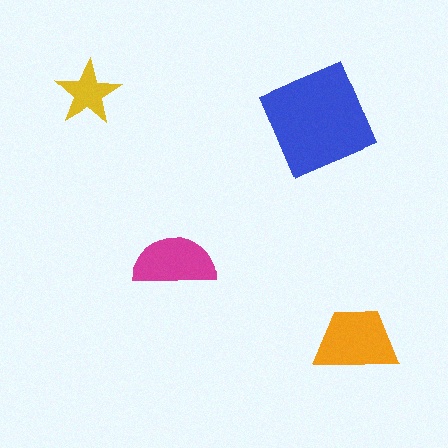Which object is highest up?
The yellow star is topmost.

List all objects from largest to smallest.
The blue square, the orange trapezoid, the magenta semicircle, the yellow star.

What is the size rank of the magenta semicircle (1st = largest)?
3rd.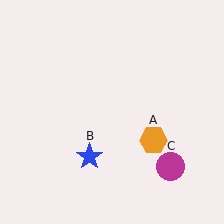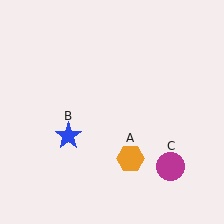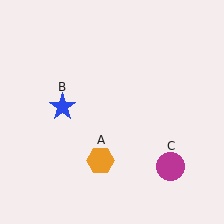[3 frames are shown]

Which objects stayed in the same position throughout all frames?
Magenta circle (object C) remained stationary.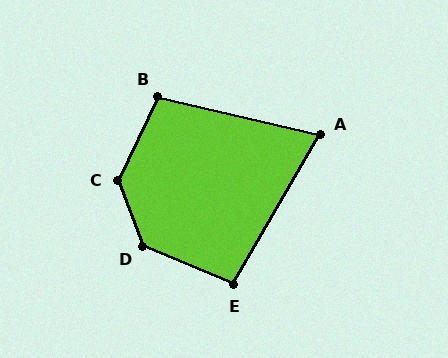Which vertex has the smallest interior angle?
A, at approximately 73 degrees.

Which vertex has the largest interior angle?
C, at approximately 135 degrees.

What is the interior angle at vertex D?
Approximately 133 degrees (obtuse).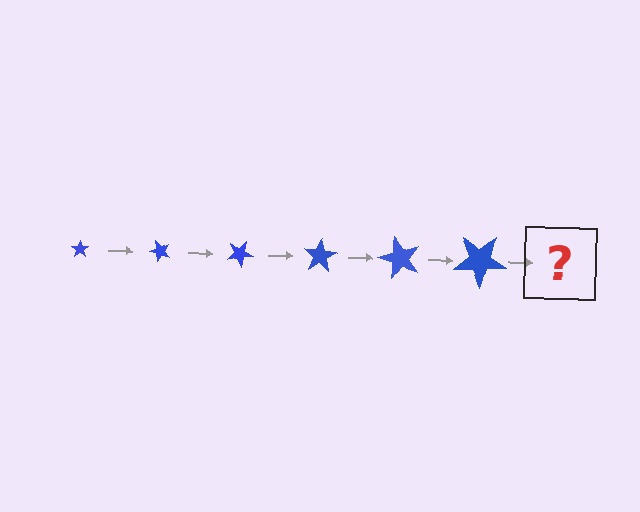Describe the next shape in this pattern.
It should be a star, larger than the previous one and rotated 300 degrees from the start.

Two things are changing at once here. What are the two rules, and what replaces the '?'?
The two rules are that the star grows larger each step and it rotates 50 degrees each step. The '?' should be a star, larger than the previous one and rotated 300 degrees from the start.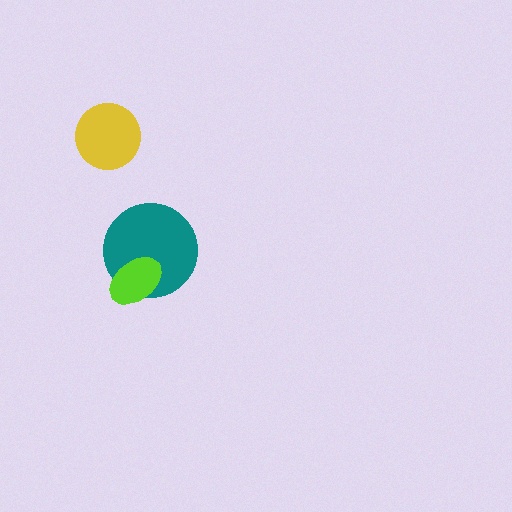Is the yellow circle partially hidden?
No, no other shape covers it.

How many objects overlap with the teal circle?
1 object overlaps with the teal circle.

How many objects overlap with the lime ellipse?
1 object overlaps with the lime ellipse.